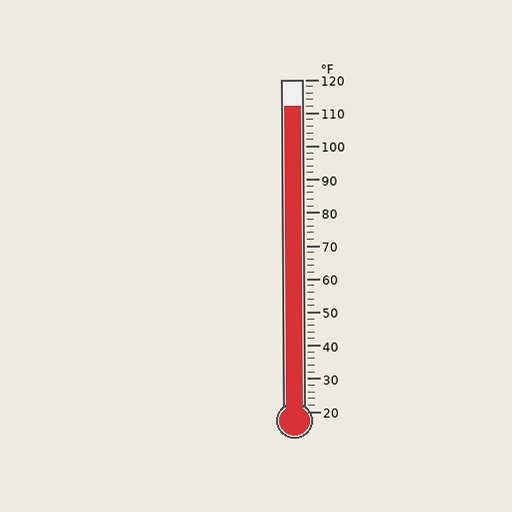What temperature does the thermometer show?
The thermometer shows approximately 112°F.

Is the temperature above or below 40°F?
The temperature is above 40°F.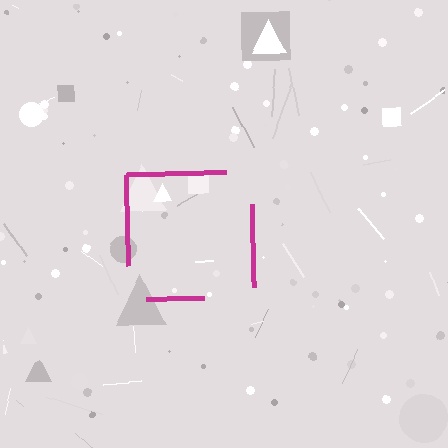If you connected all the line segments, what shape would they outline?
They would outline a square.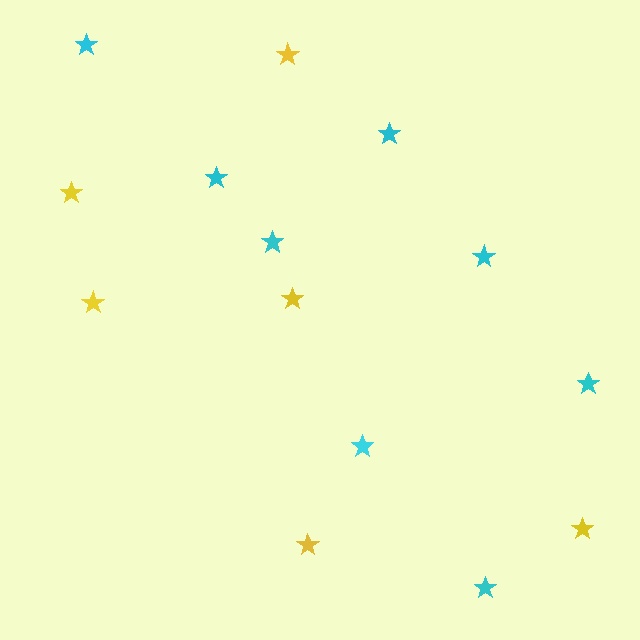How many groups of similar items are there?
There are 2 groups: one group of yellow stars (6) and one group of cyan stars (8).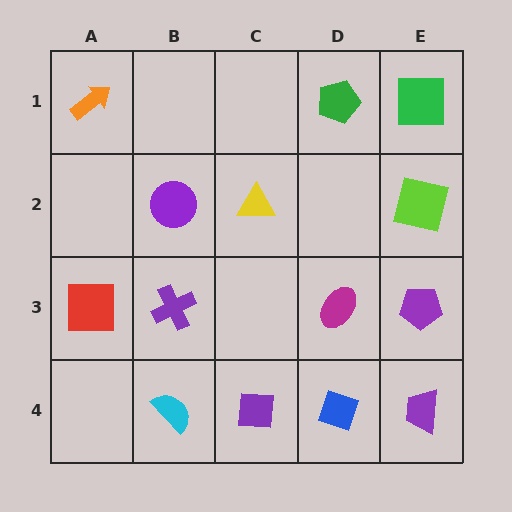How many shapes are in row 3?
4 shapes.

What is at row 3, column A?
A red square.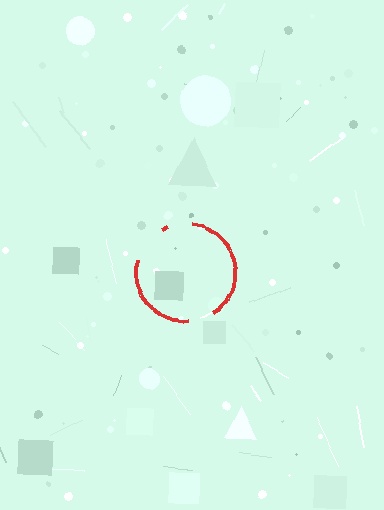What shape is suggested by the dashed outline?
The dashed outline suggests a circle.